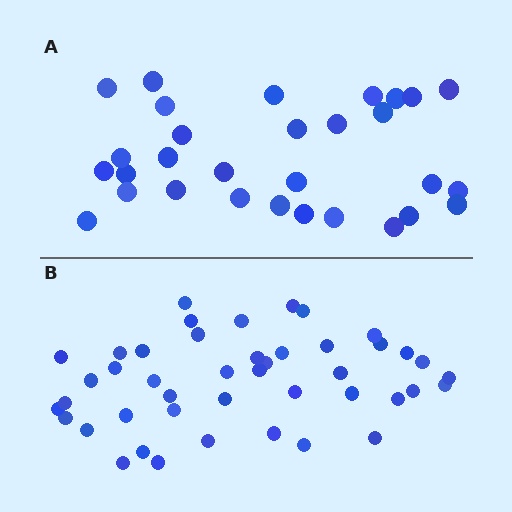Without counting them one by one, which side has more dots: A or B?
Region B (the bottom region) has more dots.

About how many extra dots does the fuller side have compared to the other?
Region B has approximately 15 more dots than region A.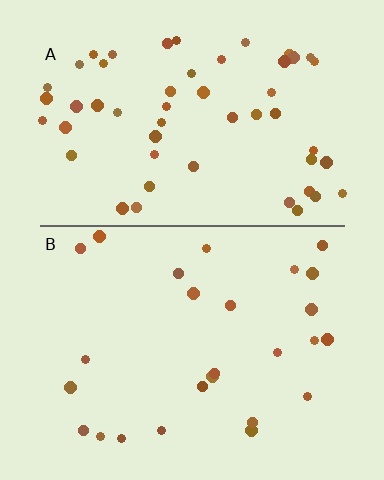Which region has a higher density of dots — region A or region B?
A (the top).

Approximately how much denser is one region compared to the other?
Approximately 2.0× — region A over region B.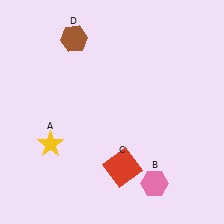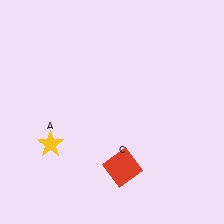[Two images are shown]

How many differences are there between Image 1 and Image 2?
There are 2 differences between the two images.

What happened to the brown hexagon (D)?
The brown hexagon (D) was removed in Image 2. It was in the top-left area of Image 1.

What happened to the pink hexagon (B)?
The pink hexagon (B) was removed in Image 2. It was in the bottom-right area of Image 1.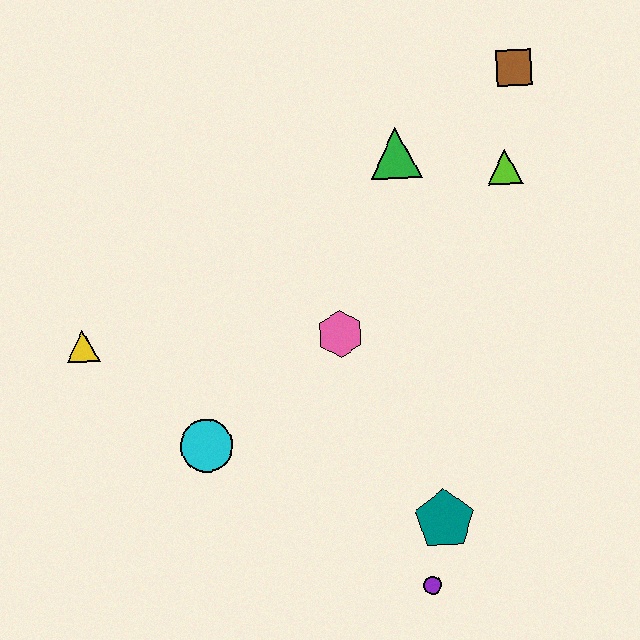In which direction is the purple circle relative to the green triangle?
The purple circle is below the green triangle.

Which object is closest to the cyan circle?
The yellow triangle is closest to the cyan circle.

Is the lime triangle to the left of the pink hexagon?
No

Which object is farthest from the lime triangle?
The yellow triangle is farthest from the lime triangle.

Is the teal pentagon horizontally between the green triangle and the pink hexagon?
No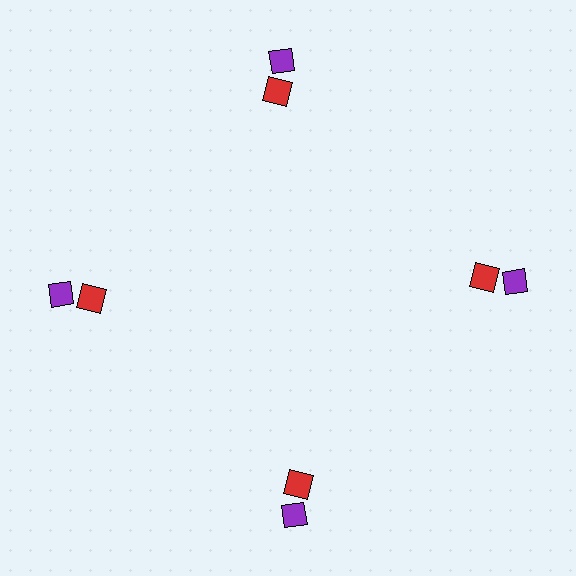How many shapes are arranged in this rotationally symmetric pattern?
There are 8 shapes, arranged in 4 groups of 2.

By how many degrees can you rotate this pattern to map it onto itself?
The pattern maps onto itself every 90 degrees of rotation.